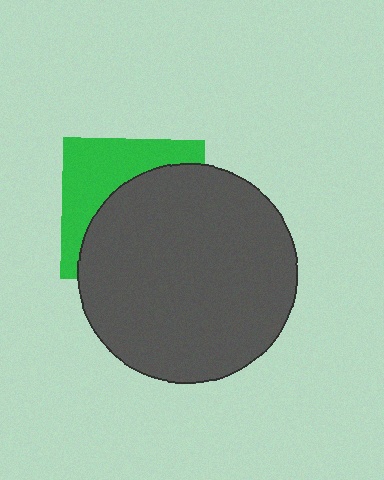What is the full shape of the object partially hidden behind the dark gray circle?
The partially hidden object is a green square.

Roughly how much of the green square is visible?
A small part of it is visible (roughly 39%).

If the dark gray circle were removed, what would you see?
You would see the complete green square.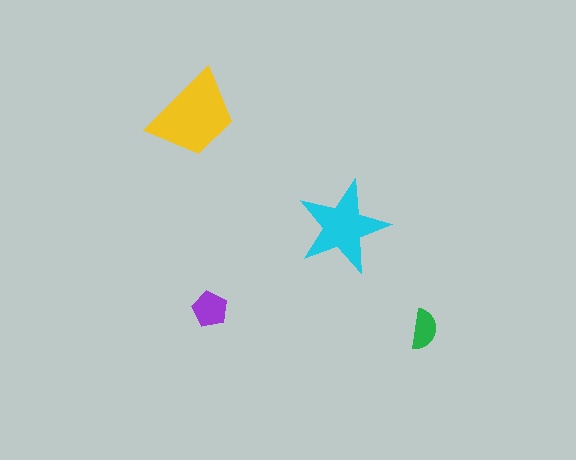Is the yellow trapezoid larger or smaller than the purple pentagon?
Larger.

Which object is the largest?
The yellow trapezoid.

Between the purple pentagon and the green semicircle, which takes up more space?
The purple pentagon.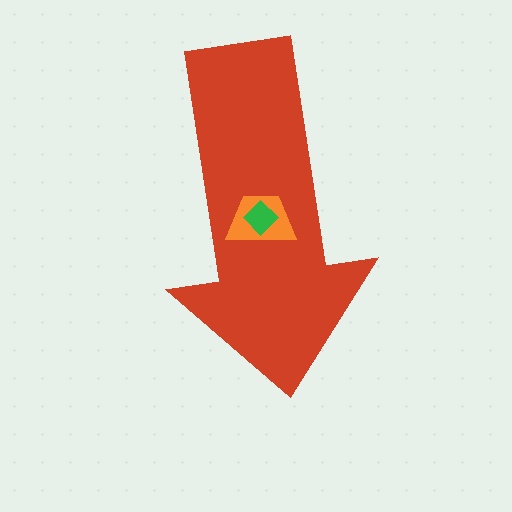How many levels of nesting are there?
3.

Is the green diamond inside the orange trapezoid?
Yes.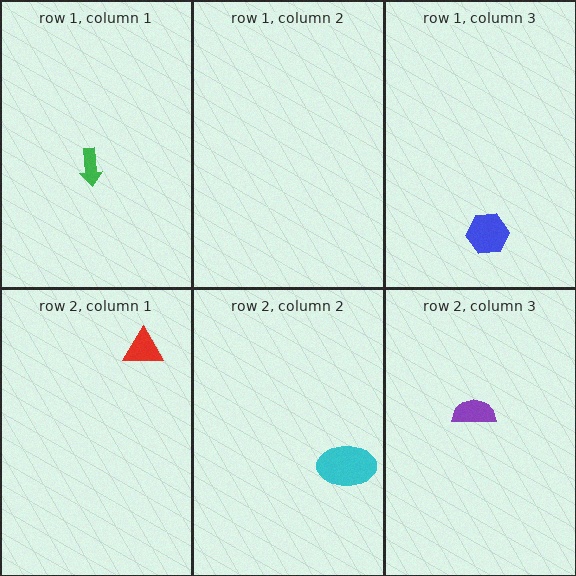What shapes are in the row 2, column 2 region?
The cyan ellipse.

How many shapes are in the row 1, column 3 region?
1.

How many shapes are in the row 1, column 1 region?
1.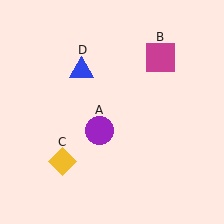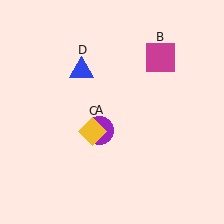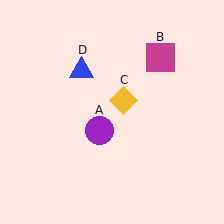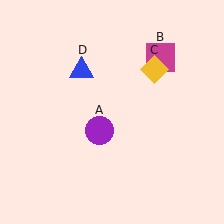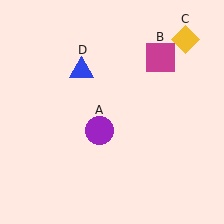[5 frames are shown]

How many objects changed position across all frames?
1 object changed position: yellow diamond (object C).